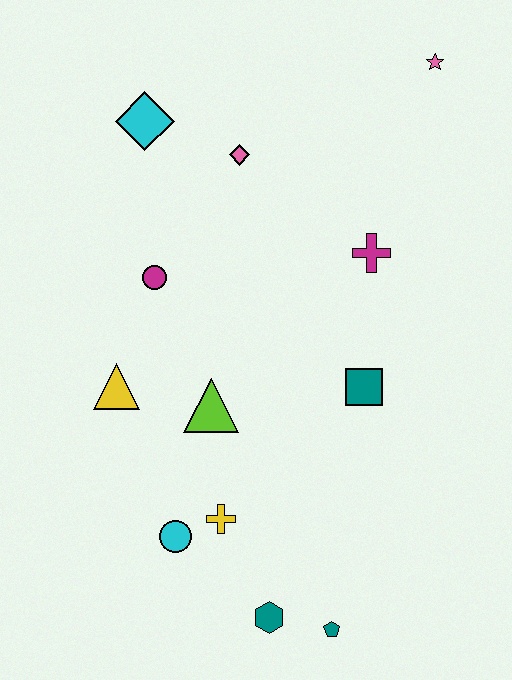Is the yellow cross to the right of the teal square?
No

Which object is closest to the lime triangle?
The yellow triangle is closest to the lime triangle.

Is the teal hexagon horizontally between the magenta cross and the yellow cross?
Yes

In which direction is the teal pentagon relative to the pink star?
The teal pentagon is below the pink star.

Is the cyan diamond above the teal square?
Yes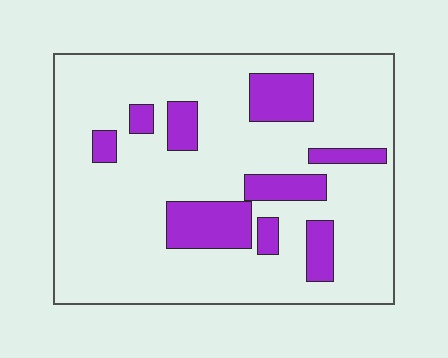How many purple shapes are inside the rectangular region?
9.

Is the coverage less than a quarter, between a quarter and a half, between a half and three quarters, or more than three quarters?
Less than a quarter.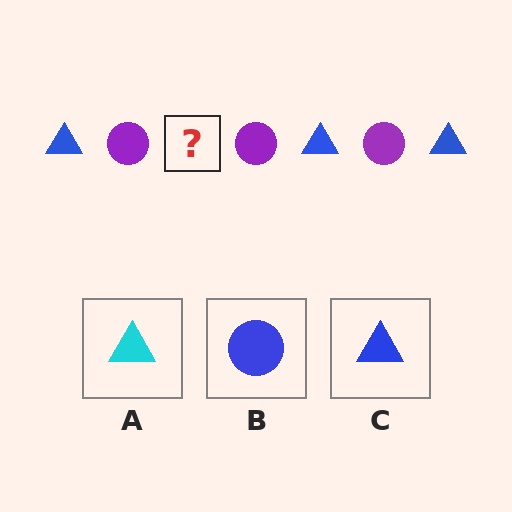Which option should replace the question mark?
Option C.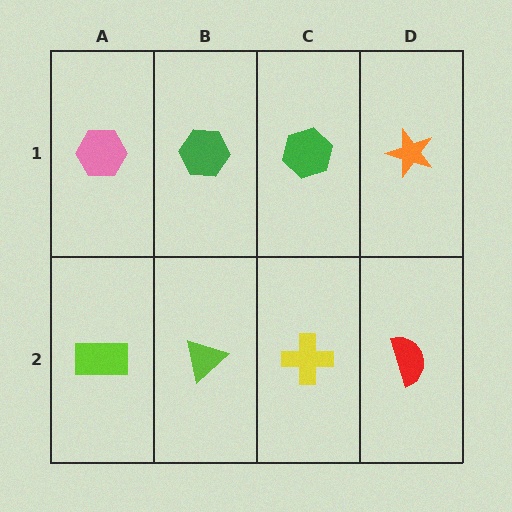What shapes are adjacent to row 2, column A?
A pink hexagon (row 1, column A), a lime triangle (row 2, column B).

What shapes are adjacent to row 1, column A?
A lime rectangle (row 2, column A), a green hexagon (row 1, column B).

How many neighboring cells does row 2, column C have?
3.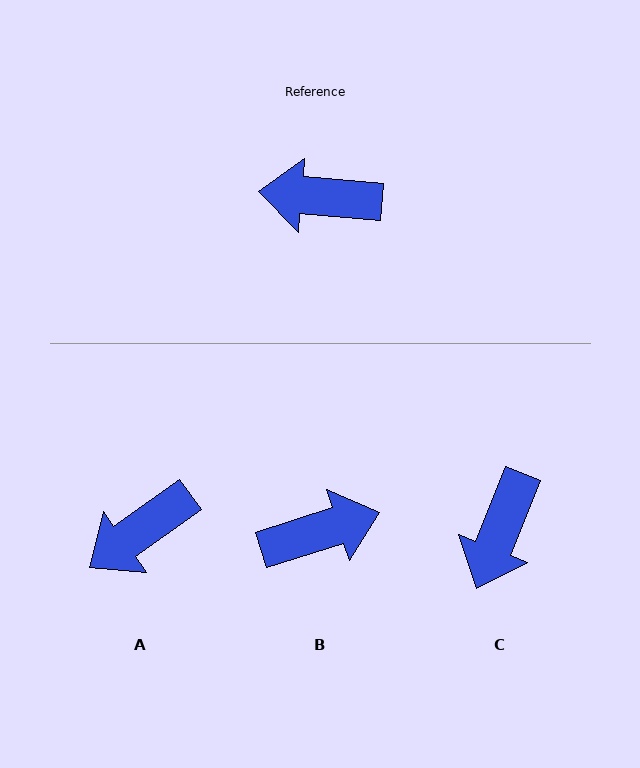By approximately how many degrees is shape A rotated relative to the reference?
Approximately 41 degrees counter-clockwise.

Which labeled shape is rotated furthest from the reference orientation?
B, about 158 degrees away.